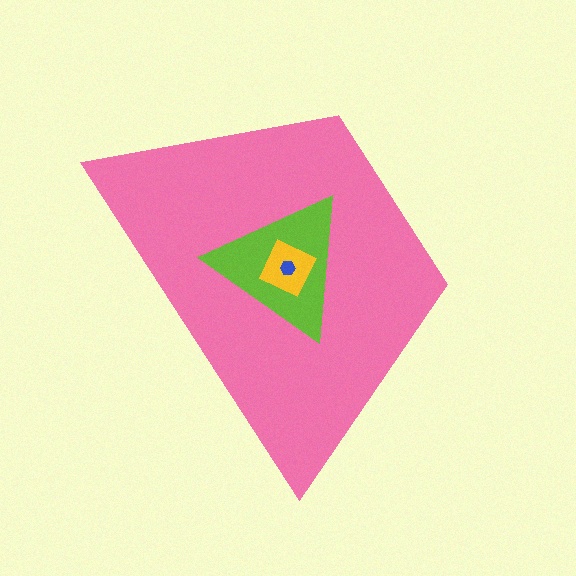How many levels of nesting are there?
4.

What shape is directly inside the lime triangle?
The yellow diamond.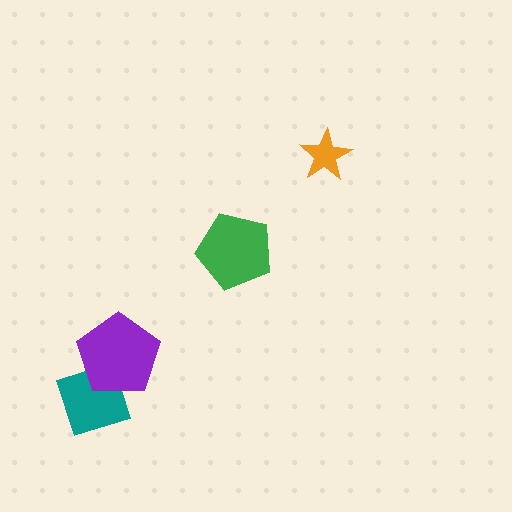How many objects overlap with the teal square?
1 object overlaps with the teal square.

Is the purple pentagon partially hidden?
No, no other shape covers it.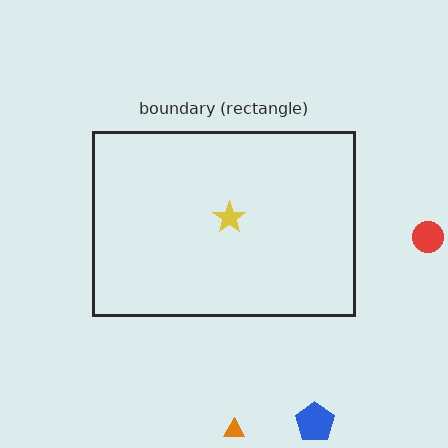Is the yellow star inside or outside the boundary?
Inside.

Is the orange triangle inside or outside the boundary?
Outside.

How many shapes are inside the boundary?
1 inside, 3 outside.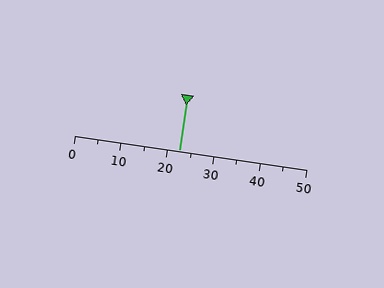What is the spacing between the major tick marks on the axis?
The major ticks are spaced 10 apart.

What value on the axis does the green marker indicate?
The marker indicates approximately 22.5.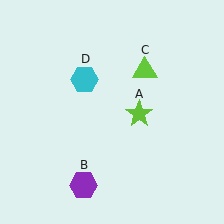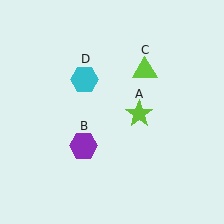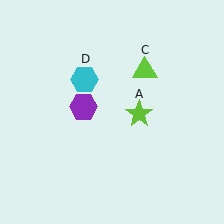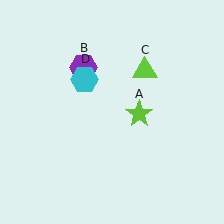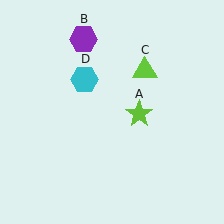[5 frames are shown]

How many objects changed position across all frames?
1 object changed position: purple hexagon (object B).